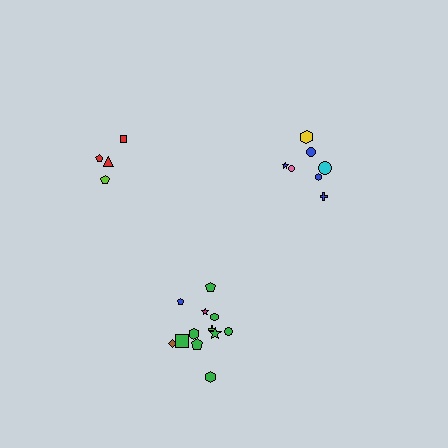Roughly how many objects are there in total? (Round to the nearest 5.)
Roughly 25 objects in total.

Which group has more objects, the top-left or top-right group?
The top-right group.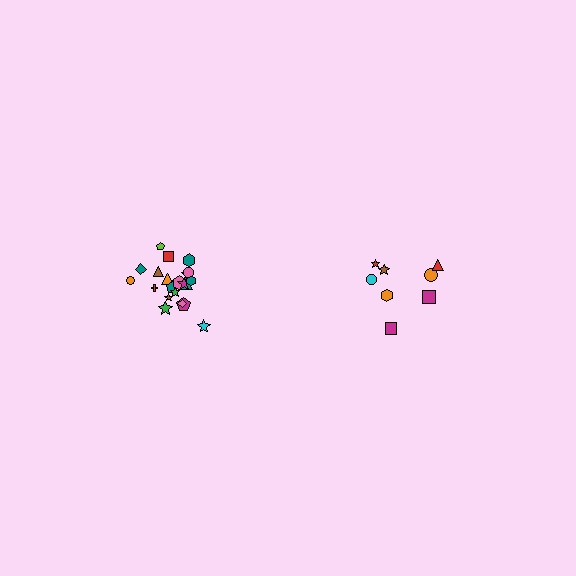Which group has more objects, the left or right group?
The left group.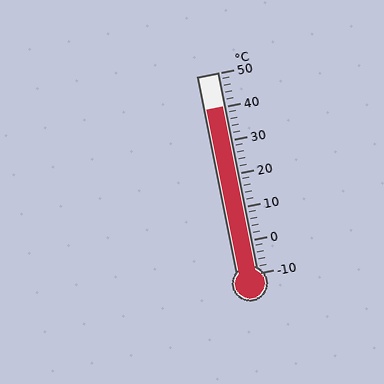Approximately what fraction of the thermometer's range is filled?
The thermometer is filled to approximately 85% of its range.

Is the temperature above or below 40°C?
The temperature is at 40°C.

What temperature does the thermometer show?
The thermometer shows approximately 40°C.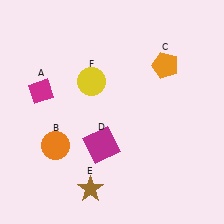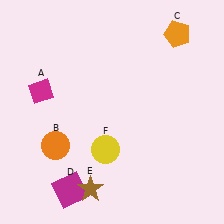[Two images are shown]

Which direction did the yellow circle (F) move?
The yellow circle (F) moved down.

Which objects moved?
The objects that moved are: the orange pentagon (C), the magenta square (D), the yellow circle (F).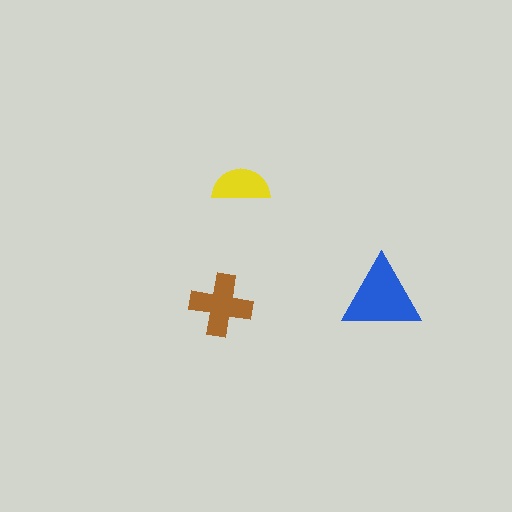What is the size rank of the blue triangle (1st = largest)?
1st.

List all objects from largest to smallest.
The blue triangle, the brown cross, the yellow semicircle.